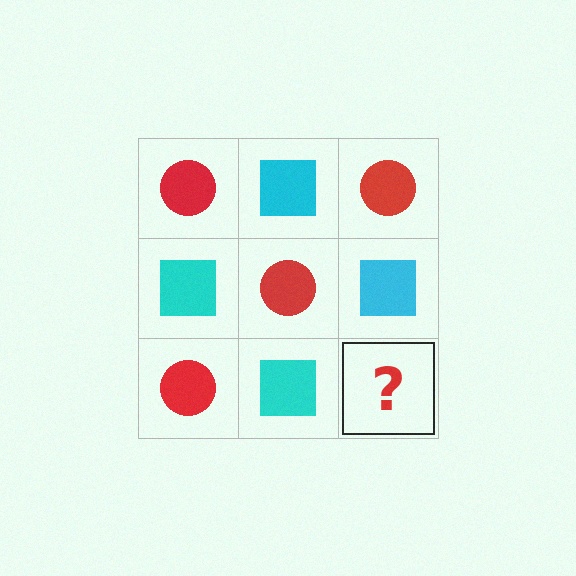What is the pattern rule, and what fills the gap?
The rule is that it alternates red circle and cyan square in a checkerboard pattern. The gap should be filled with a red circle.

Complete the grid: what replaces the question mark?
The question mark should be replaced with a red circle.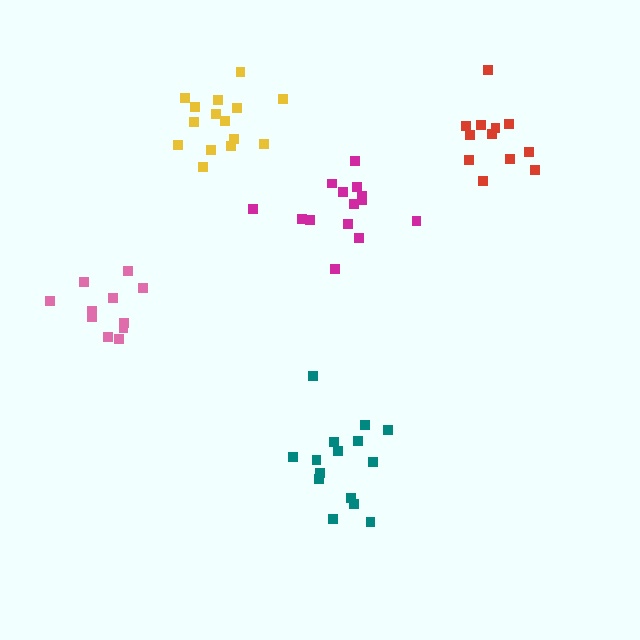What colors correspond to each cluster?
The clusters are colored: magenta, teal, pink, red, yellow.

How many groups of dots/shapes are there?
There are 5 groups.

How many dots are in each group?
Group 1: 14 dots, Group 2: 15 dots, Group 3: 11 dots, Group 4: 12 dots, Group 5: 15 dots (67 total).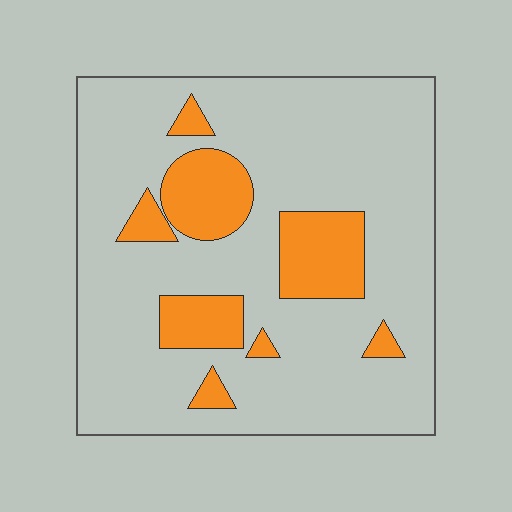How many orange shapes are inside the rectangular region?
8.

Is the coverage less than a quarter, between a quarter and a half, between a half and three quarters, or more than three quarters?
Less than a quarter.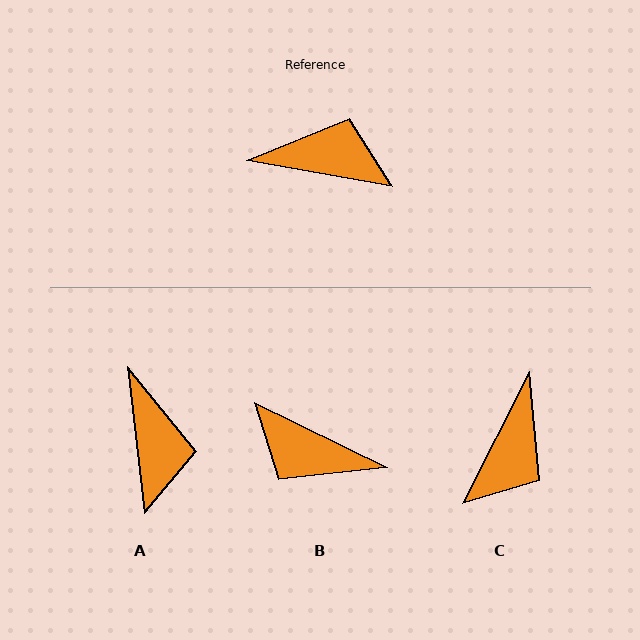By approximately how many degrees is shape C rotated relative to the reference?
Approximately 107 degrees clockwise.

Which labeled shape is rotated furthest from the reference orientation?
B, about 164 degrees away.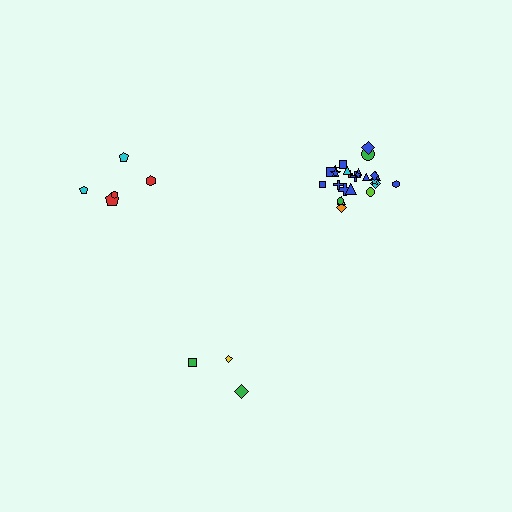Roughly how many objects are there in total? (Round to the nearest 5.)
Roughly 35 objects in total.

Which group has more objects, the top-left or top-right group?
The top-right group.